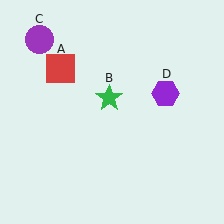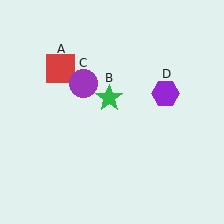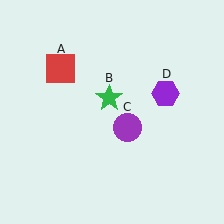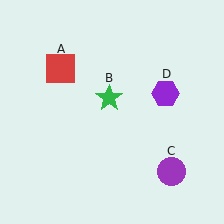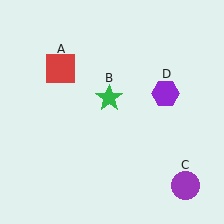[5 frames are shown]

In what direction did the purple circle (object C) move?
The purple circle (object C) moved down and to the right.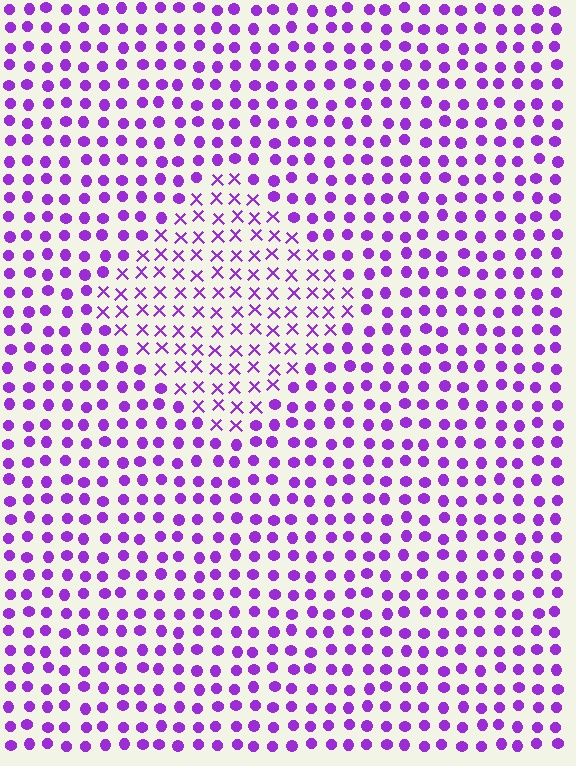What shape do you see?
I see a diamond.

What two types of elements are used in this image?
The image uses X marks inside the diamond region and circles outside it.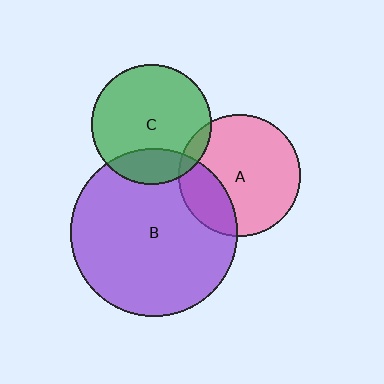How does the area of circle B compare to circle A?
Approximately 1.9 times.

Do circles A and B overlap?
Yes.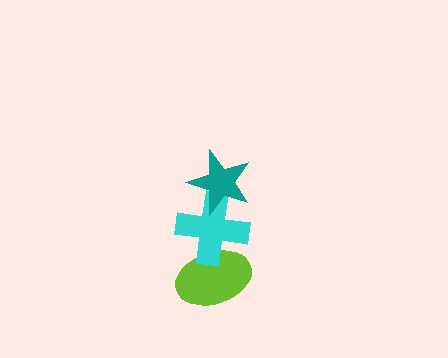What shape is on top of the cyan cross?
The teal star is on top of the cyan cross.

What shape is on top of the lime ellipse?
The cyan cross is on top of the lime ellipse.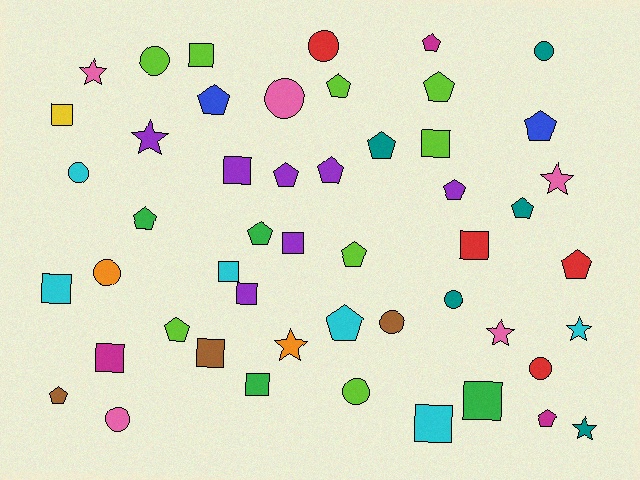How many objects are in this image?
There are 50 objects.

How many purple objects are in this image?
There are 7 purple objects.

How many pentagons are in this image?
There are 18 pentagons.